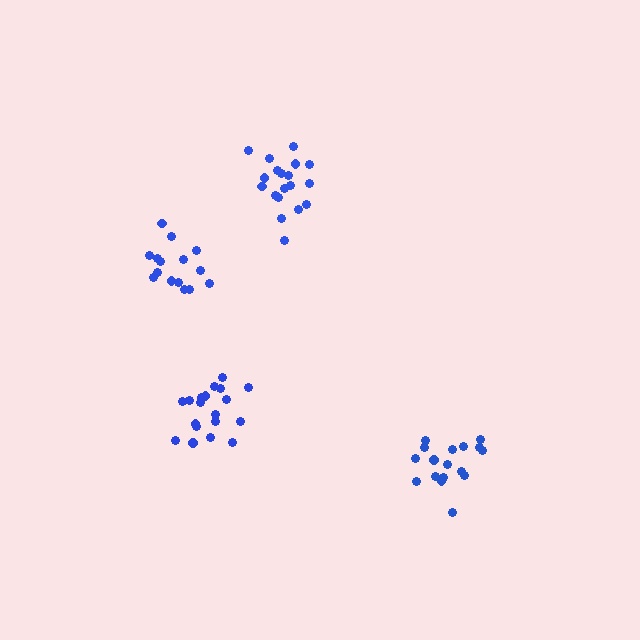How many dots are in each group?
Group 1: 19 dots, Group 2: 17 dots, Group 3: 19 dots, Group 4: 15 dots (70 total).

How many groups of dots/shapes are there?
There are 4 groups.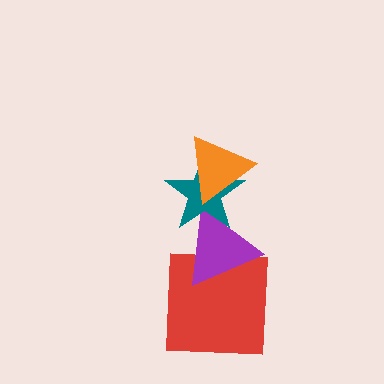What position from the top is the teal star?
The teal star is 2nd from the top.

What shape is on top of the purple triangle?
The teal star is on top of the purple triangle.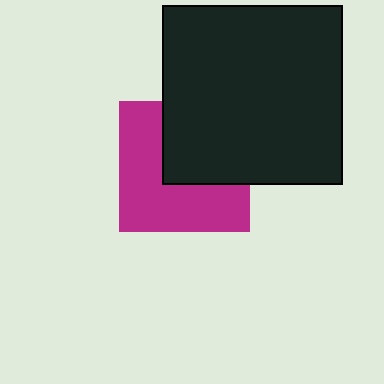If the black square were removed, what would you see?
You would see the complete magenta square.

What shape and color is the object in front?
The object in front is a black square.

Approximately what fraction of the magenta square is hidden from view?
Roughly 44% of the magenta square is hidden behind the black square.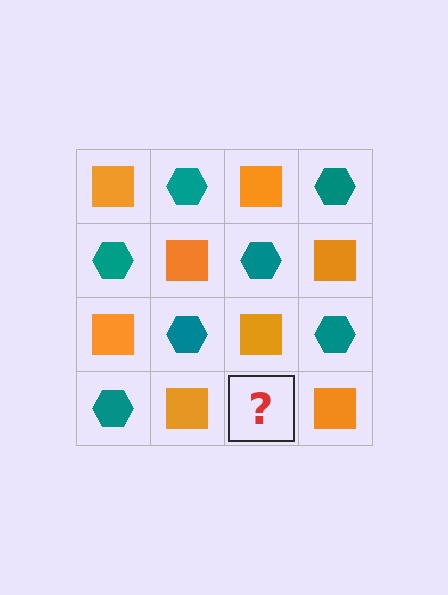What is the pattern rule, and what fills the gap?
The rule is that it alternates orange square and teal hexagon in a checkerboard pattern. The gap should be filled with a teal hexagon.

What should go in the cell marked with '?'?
The missing cell should contain a teal hexagon.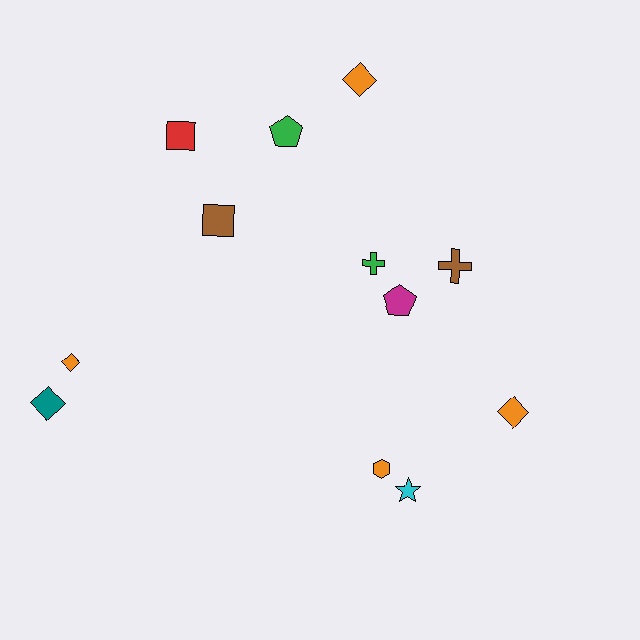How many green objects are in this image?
There are 2 green objects.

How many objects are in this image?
There are 12 objects.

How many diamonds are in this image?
There are 4 diamonds.